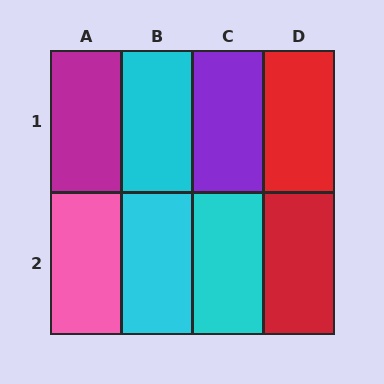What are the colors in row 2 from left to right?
Pink, cyan, cyan, red.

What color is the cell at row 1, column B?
Cyan.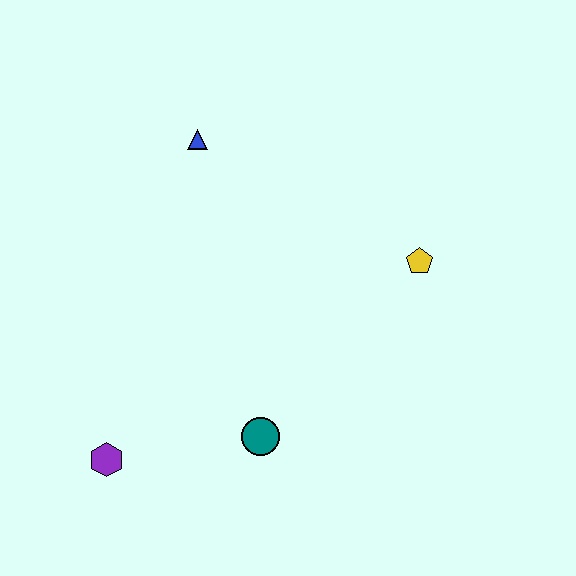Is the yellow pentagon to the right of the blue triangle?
Yes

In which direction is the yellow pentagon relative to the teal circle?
The yellow pentagon is above the teal circle.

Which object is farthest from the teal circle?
The blue triangle is farthest from the teal circle.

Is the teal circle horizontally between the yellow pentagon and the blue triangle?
Yes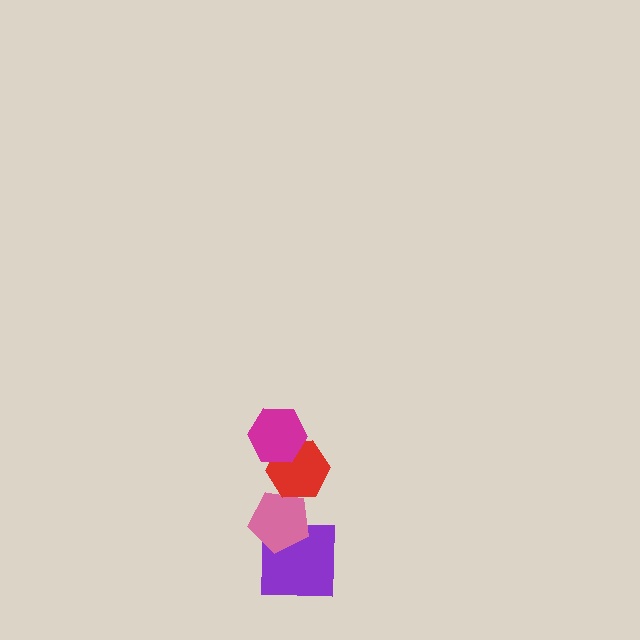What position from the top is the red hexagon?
The red hexagon is 2nd from the top.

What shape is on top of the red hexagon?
The magenta hexagon is on top of the red hexagon.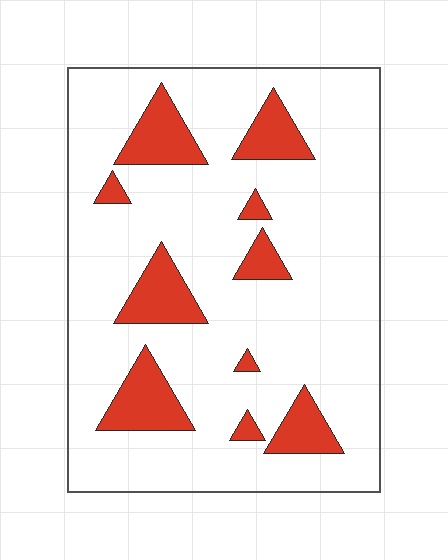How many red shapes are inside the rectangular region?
10.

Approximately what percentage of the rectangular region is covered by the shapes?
Approximately 15%.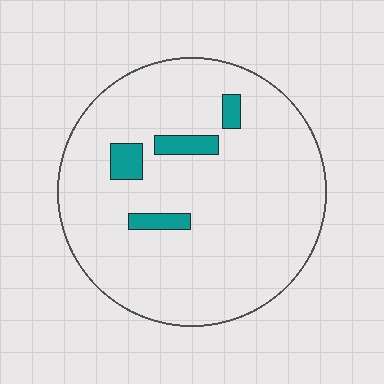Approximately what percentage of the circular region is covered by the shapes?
Approximately 5%.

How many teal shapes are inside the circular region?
4.